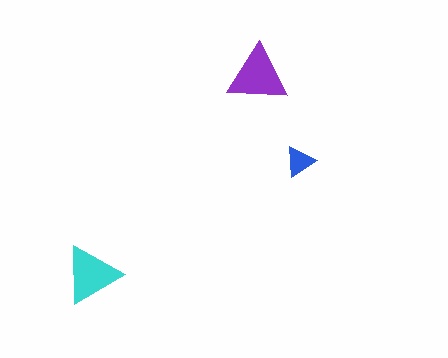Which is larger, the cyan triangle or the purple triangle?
The purple one.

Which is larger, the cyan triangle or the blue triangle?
The cyan one.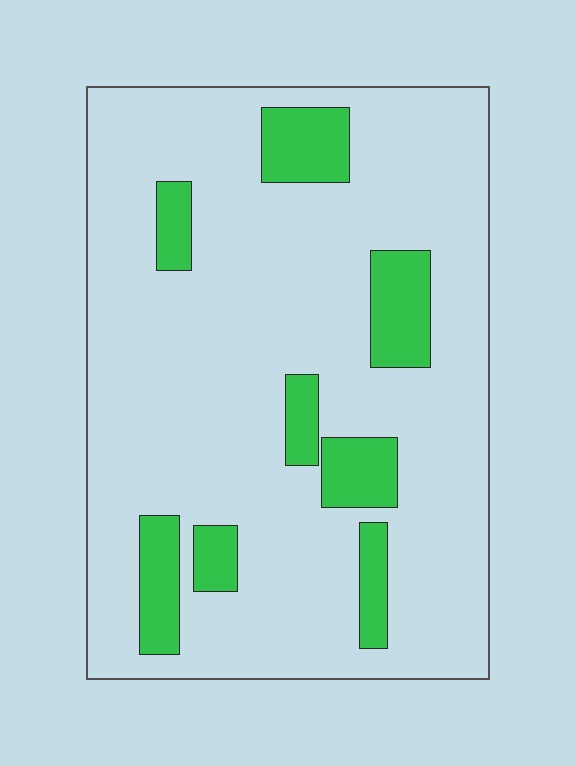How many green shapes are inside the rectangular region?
8.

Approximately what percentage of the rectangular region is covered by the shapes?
Approximately 15%.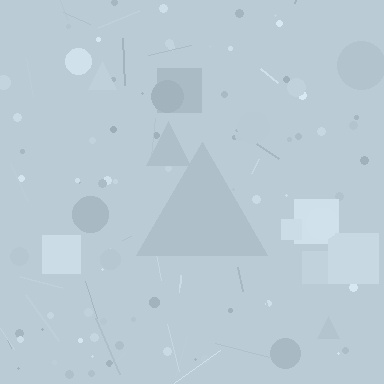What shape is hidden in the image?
A triangle is hidden in the image.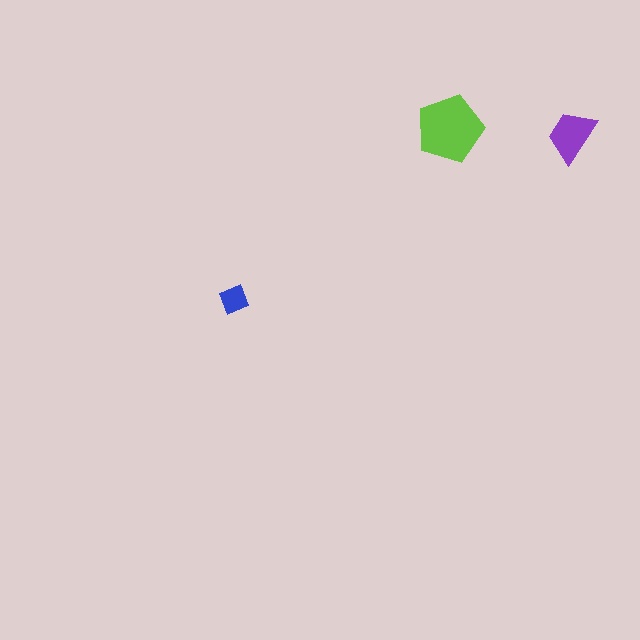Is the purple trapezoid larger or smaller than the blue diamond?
Larger.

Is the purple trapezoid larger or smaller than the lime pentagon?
Smaller.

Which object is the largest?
The lime pentagon.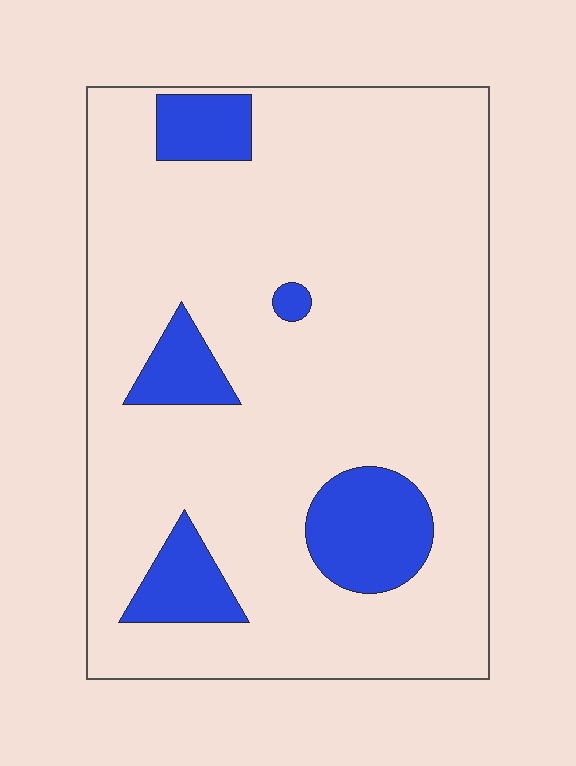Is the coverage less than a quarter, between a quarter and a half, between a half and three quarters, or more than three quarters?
Less than a quarter.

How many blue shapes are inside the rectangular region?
5.